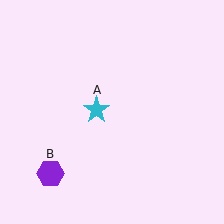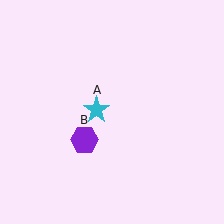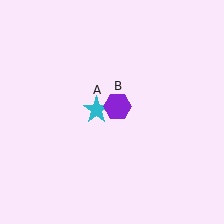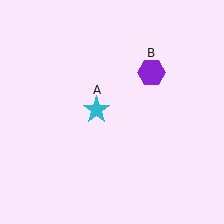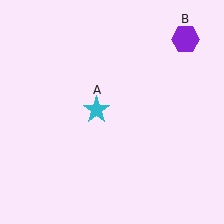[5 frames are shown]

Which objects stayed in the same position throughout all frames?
Cyan star (object A) remained stationary.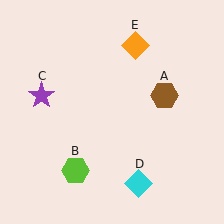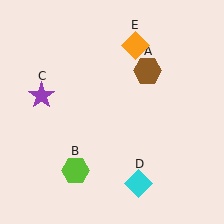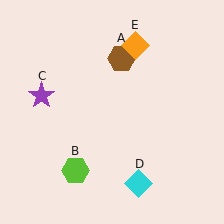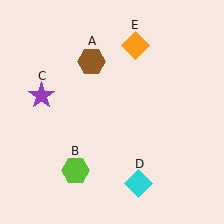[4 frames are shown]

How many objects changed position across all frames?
1 object changed position: brown hexagon (object A).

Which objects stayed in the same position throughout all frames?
Lime hexagon (object B) and purple star (object C) and cyan diamond (object D) and orange diamond (object E) remained stationary.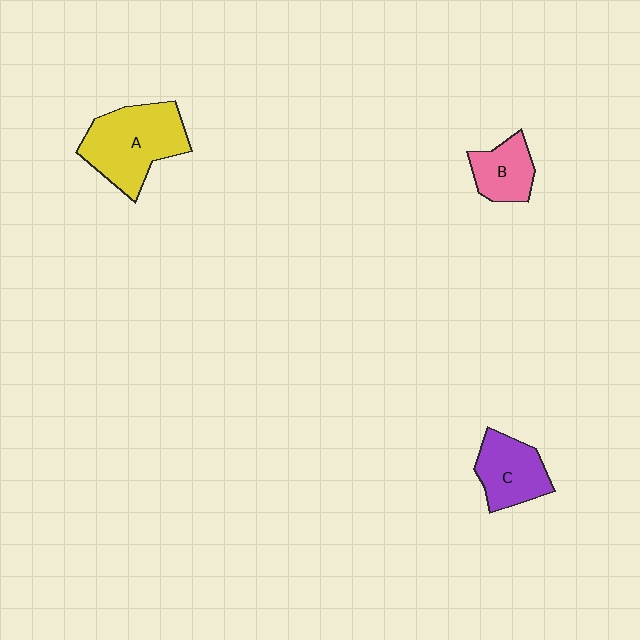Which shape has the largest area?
Shape A (yellow).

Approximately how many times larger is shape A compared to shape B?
Approximately 2.0 times.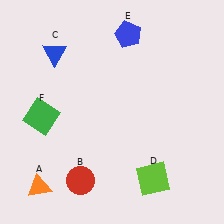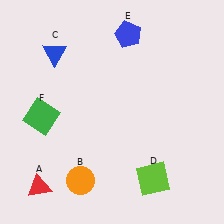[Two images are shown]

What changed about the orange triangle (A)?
In Image 1, A is orange. In Image 2, it changed to red.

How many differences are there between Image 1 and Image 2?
There are 2 differences between the two images.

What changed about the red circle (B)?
In Image 1, B is red. In Image 2, it changed to orange.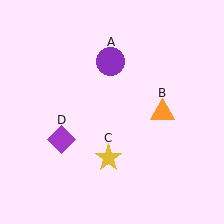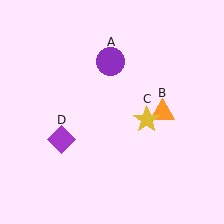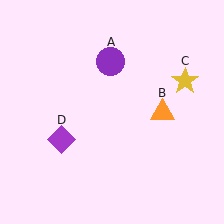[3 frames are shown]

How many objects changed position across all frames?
1 object changed position: yellow star (object C).